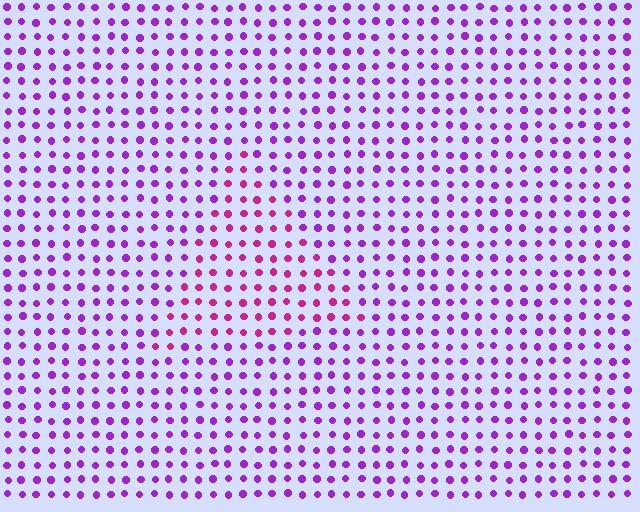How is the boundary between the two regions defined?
The boundary is defined purely by a slight shift in hue (about 37 degrees). Spacing, size, and orientation are identical on both sides.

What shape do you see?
I see a triangle.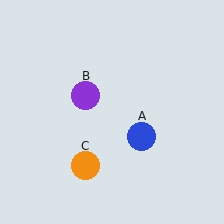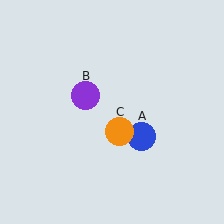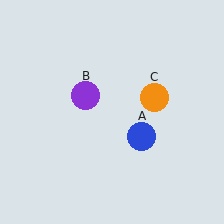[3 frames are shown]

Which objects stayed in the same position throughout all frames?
Blue circle (object A) and purple circle (object B) remained stationary.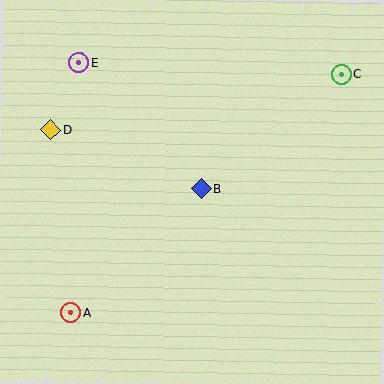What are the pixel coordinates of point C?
Point C is at (341, 74).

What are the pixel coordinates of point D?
Point D is at (51, 130).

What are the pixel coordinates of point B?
Point B is at (202, 189).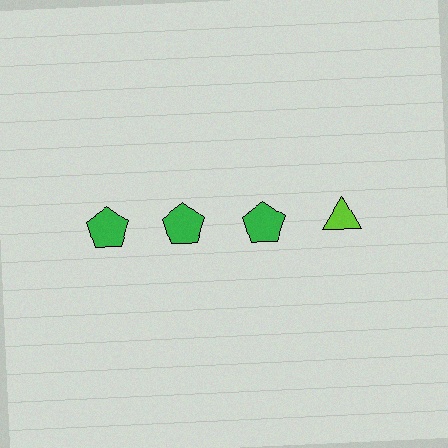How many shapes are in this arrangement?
There are 4 shapes arranged in a grid pattern.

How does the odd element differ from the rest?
It differs in both color (lime instead of green) and shape (triangle instead of pentagon).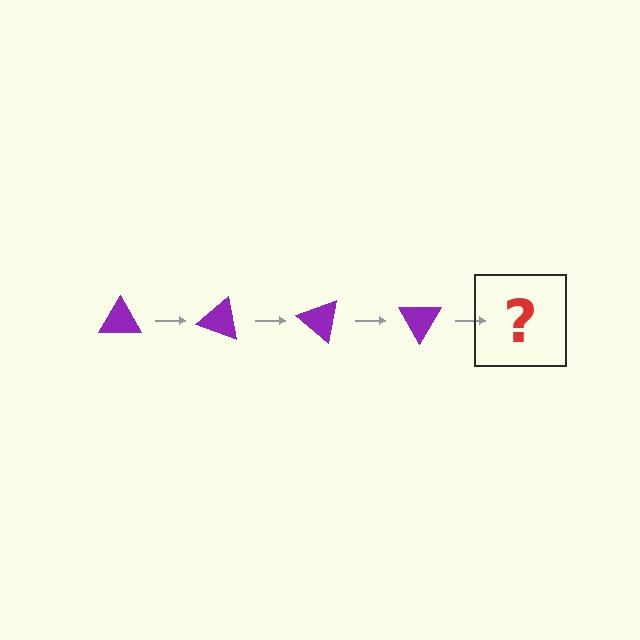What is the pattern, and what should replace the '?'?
The pattern is that the triangle rotates 20 degrees each step. The '?' should be a purple triangle rotated 80 degrees.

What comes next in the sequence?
The next element should be a purple triangle rotated 80 degrees.